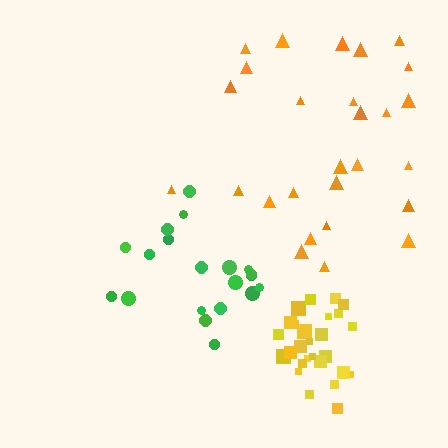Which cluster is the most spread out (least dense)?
Orange.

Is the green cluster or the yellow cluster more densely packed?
Yellow.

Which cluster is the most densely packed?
Yellow.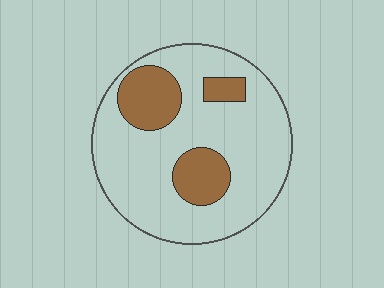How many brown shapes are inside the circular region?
3.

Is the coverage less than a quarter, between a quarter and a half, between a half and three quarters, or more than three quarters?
Less than a quarter.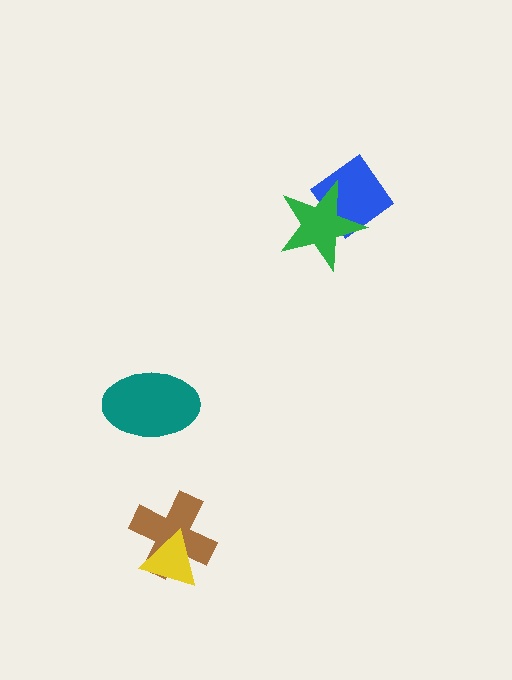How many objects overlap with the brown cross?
1 object overlaps with the brown cross.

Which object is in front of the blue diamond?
The green star is in front of the blue diamond.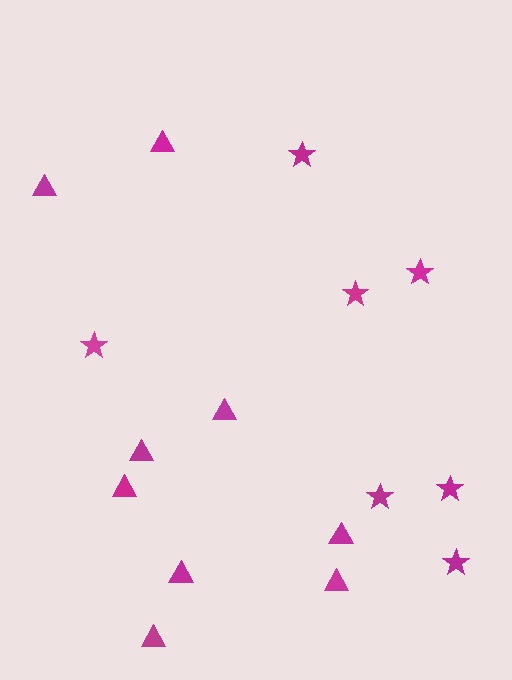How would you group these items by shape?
There are 2 groups: one group of stars (7) and one group of triangles (9).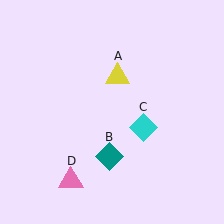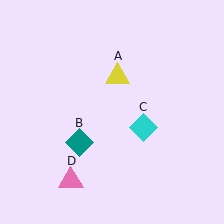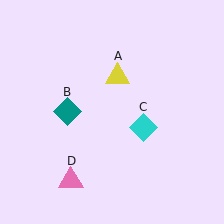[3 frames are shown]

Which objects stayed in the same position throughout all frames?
Yellow triangle (object A) and cyan diamond (object C) and pink triangle (object D) remained stationary.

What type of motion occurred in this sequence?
The teal diamond (object B) rotated clockwise around the center of the scene.